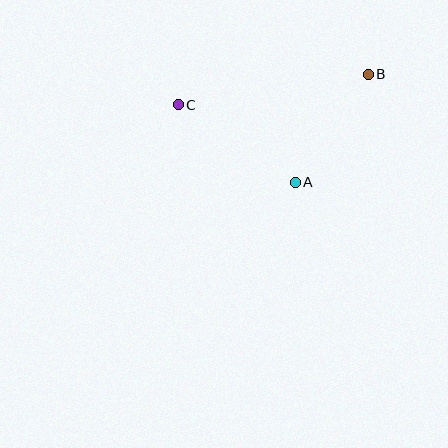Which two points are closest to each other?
Points A and B are closest to each other.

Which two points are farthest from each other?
Points B and C are farthest from each other.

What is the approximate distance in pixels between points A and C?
The distance between A and C is approximately 140 pixels.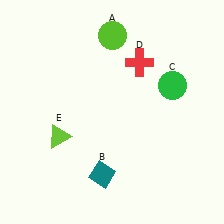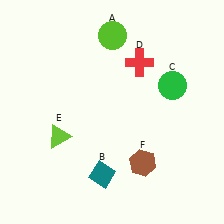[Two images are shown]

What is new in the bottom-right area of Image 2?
A brown hexagon (F) was added in the bottom-right area of Image 2.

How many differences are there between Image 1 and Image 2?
There is 1 difference between the two images.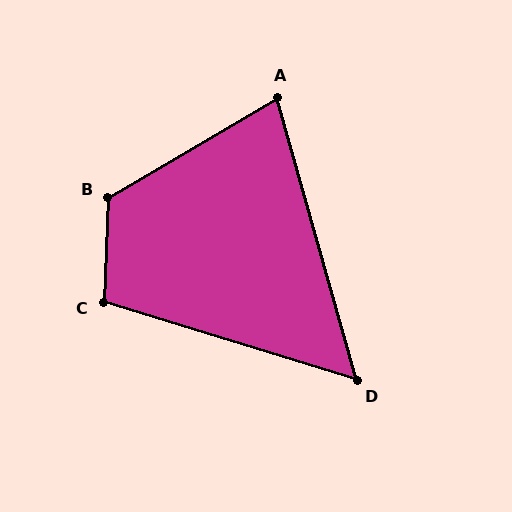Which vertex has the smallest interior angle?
D, at approximately 57 degrees.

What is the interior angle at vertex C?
Approximately 105 degrees (obtuse).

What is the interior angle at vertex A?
Approximately 75 degrees (acute).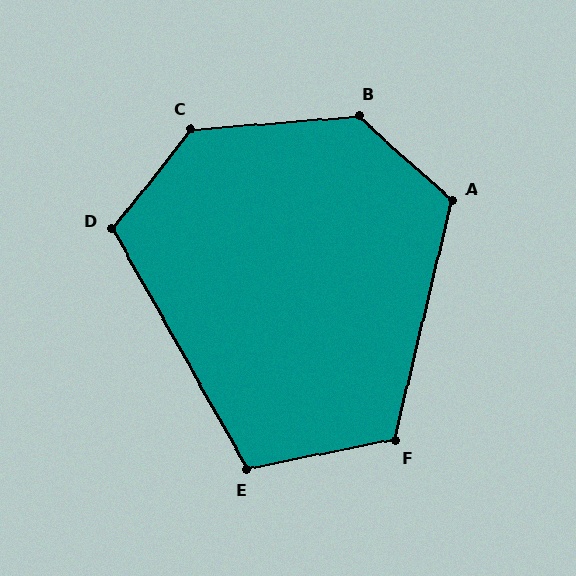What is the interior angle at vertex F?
Approximately 114 degrees (obtuse).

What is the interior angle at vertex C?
Approximately 133 degrees (obtuse).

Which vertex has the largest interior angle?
B, at approximately 133 degrees.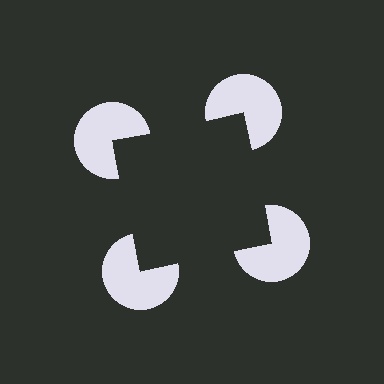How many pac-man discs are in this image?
There are 4 — one at each vertex of the illusory square.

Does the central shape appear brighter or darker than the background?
It typically appears slightly darker than the background, even though no actual brightness change is drawn.